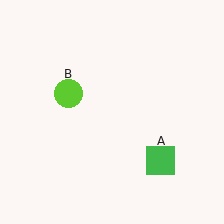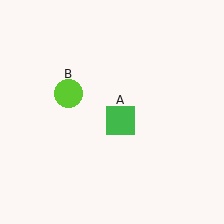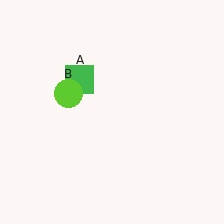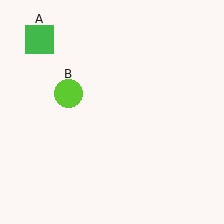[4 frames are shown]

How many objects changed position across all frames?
1 object changed position: green square (object A).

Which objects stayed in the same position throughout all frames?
Lime circle (object B) remained stationary.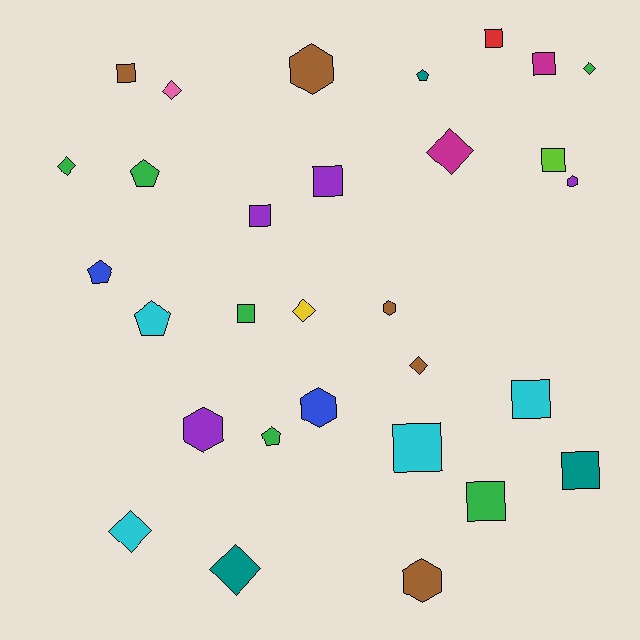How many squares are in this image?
There are 11 squares.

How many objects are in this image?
There are 30 objects.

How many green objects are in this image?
There are 6 green objects.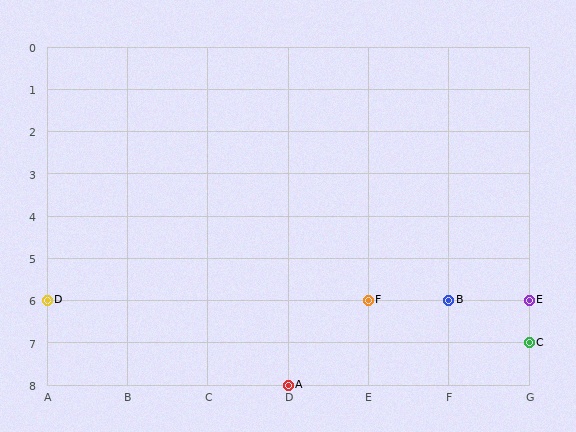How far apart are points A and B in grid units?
Points A and B are 2 columns and 2 rows apart (about 2.8 grid units diagonally).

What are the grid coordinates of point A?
Point A is at grid coordinates (D, 8).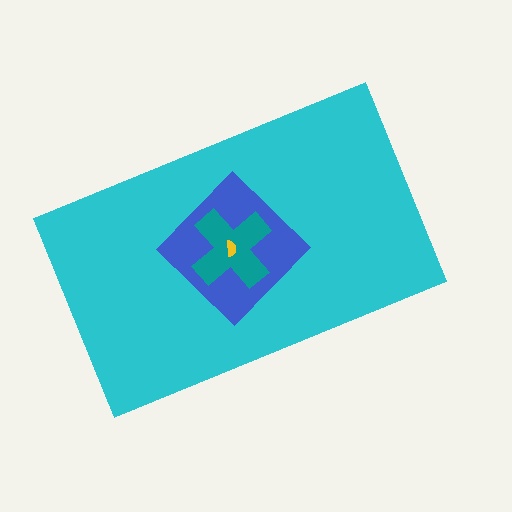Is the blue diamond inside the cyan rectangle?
Yes.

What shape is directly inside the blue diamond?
The teal cross.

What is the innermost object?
The yellow semicircle.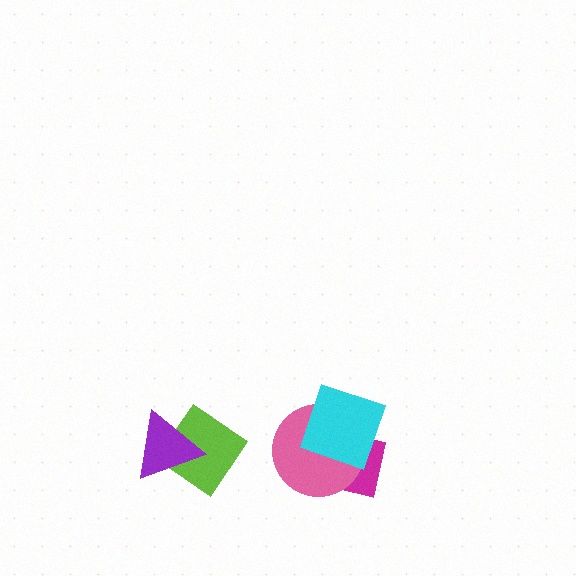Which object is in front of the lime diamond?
The purple triangle is in front of the lime diamond.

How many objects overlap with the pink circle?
2 objects overlap with the pink circle.